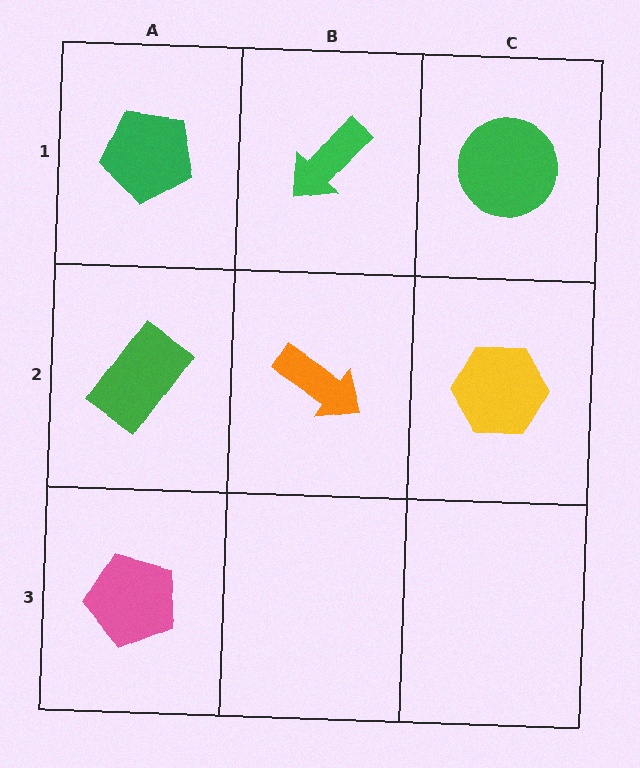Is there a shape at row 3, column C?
No, that cell is empty.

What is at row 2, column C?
A yellow hexagon.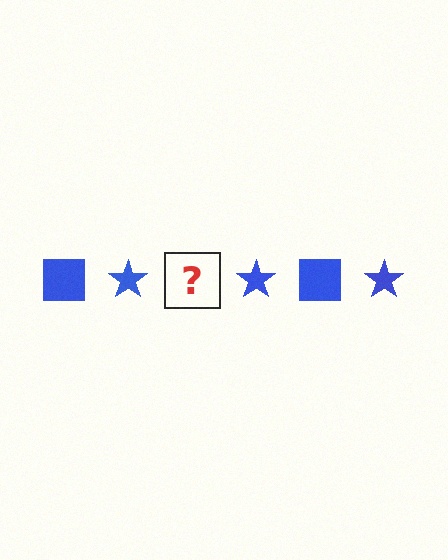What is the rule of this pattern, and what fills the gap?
The rule is that the pattern cycles through square, star shapes in blue. The gap should be filled with a blue square.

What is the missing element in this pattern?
The missing element is a blue square.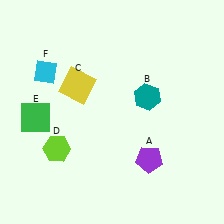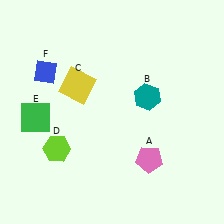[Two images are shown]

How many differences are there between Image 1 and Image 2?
There are 2 differences between the two images.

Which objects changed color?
A changed from purple to pink. F changed from cyan to blue.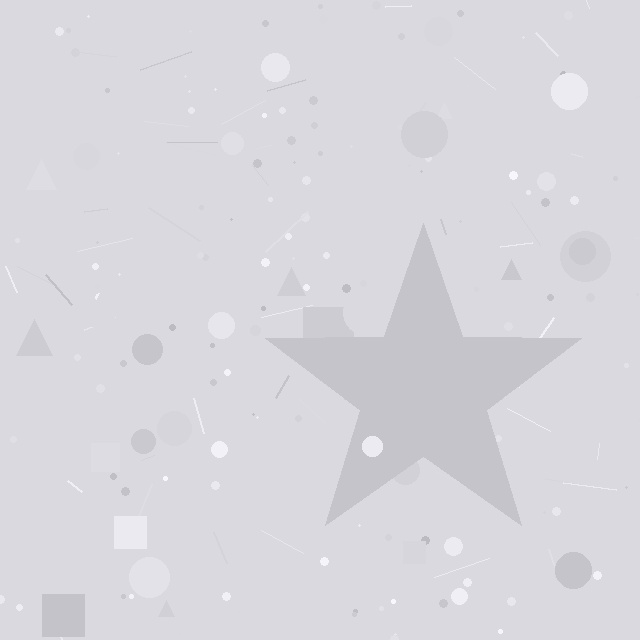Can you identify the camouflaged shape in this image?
The camouflaged shape is a star.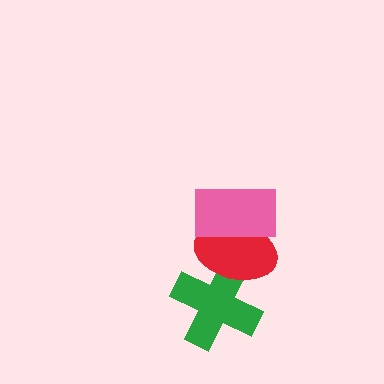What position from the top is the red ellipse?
The red ellipse is 2nd from the top.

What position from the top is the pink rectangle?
The pink rectangle is 1st from the top.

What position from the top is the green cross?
The green cross is 3rd from the top.